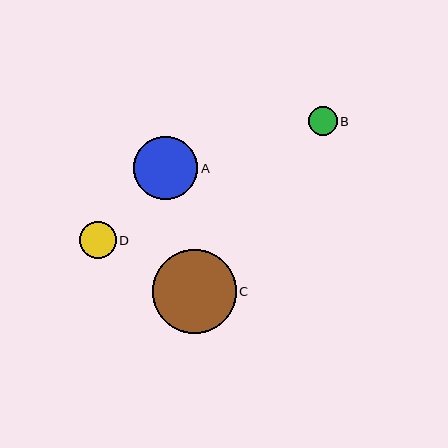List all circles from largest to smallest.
From largest to smallest: C, A, D, B.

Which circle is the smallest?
Circle B is the smallest with a size of approximately 29 pixels.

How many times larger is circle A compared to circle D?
Circle A is approximately 1.7 times the size of circle D.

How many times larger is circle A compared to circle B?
Circle A is approximately 2.2 times the size of circle B.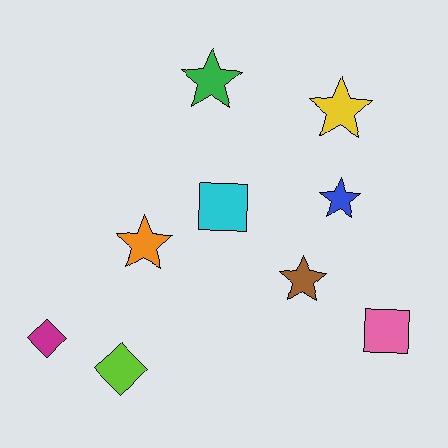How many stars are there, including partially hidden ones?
There are 5 stars.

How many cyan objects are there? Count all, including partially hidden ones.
There is 1 cyan object.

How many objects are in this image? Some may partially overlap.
There are 9 objects.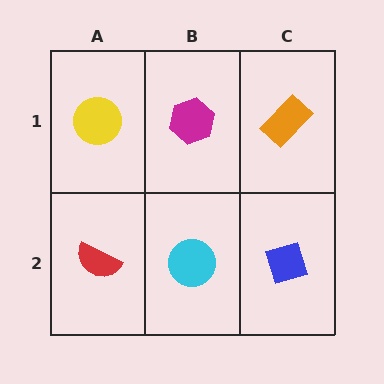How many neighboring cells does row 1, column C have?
2.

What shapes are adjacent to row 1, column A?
A red semicircle (row 2, column A), a magenta hexagon (row 1, column B).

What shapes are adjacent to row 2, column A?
A yellow circle (row 1, column A), a cyan circle (row 2, column B).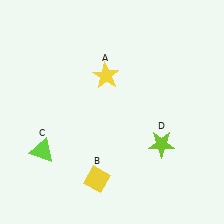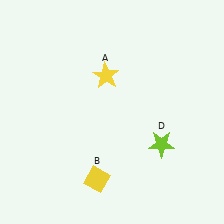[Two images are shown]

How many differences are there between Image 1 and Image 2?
There is 1 difference between the two images.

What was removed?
The lime triangle (C) was removed in Image 2.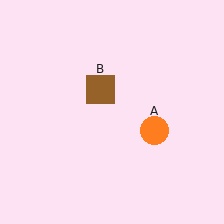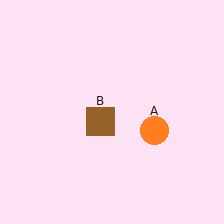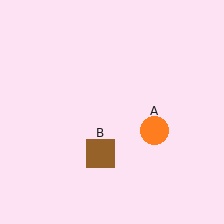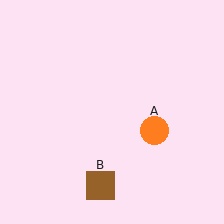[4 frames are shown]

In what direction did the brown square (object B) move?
The brown square (object B) moved down.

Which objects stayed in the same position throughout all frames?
Orange circle (object A) remained stationary.